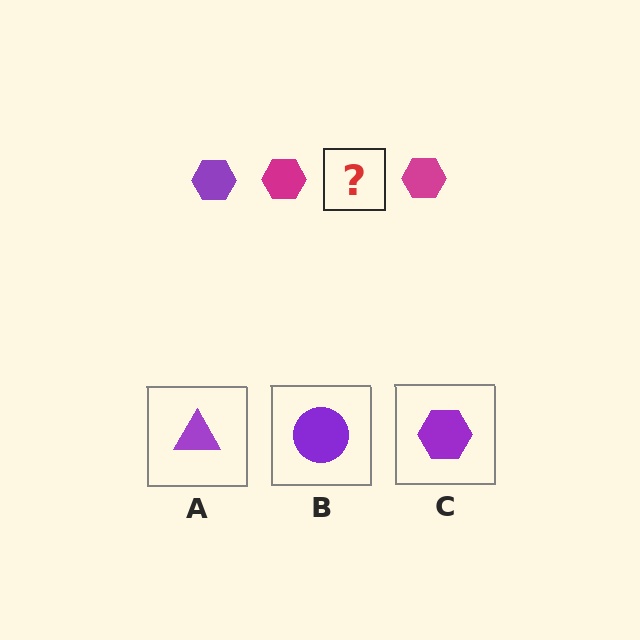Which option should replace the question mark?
Option C.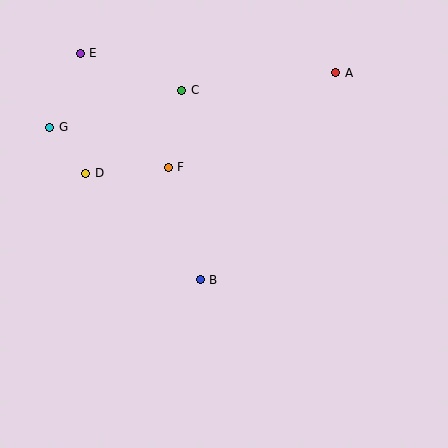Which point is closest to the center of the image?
Point B at (200, 280) is closest to the center.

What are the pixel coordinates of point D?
Point D is at (86, 173).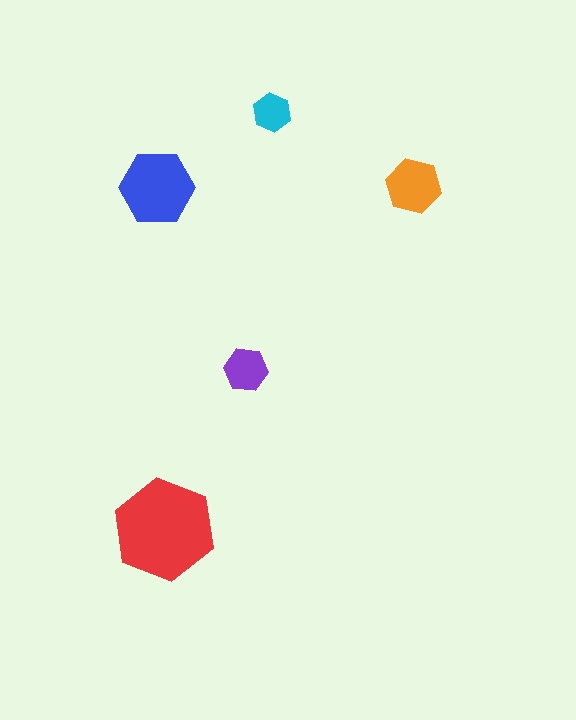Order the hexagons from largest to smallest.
the red one, the blue one, the orange one, the purple one, the cyan one.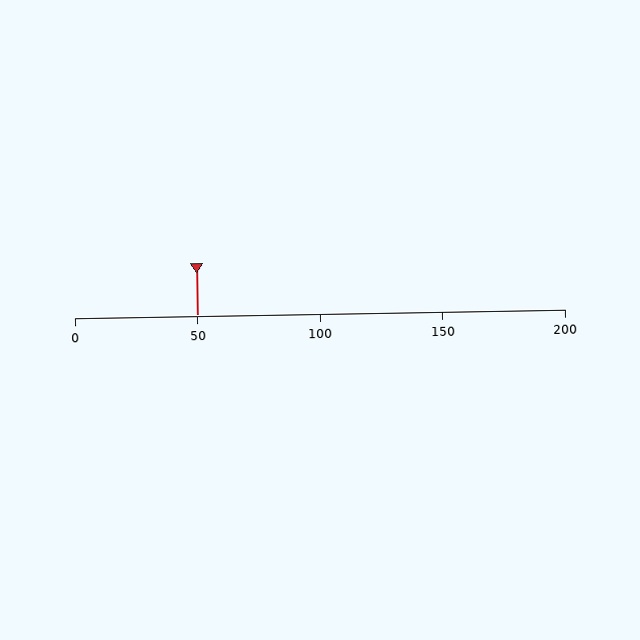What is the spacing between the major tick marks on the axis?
The major ticks are spaced 50 apart.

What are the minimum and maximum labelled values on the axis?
The axis runs from 0 to 200.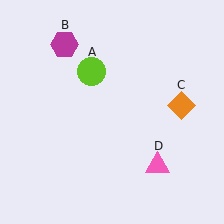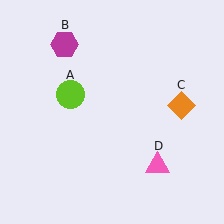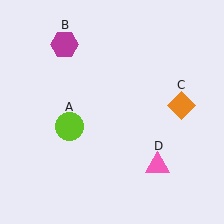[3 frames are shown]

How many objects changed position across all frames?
1 object changed position: lime circle (object A).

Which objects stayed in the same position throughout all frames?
Magenta hexagon (object B) and orange diamond (object C) and pink triangle (object D) remained stationary.